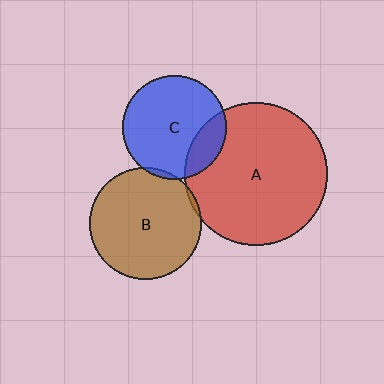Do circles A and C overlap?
Yes.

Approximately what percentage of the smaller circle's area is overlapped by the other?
Approximately 20%.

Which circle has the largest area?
Circle A (red).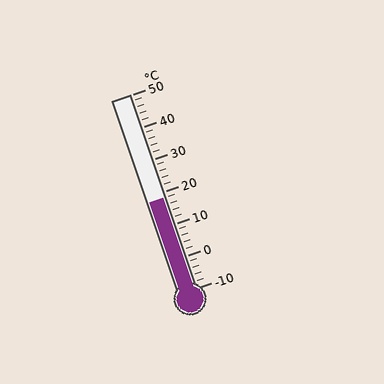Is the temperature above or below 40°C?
The temperature is below 40°C.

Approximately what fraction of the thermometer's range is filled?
The thermometer is filled to approximately 45% of its range.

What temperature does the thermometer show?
The thermometer shows approximately 18°C.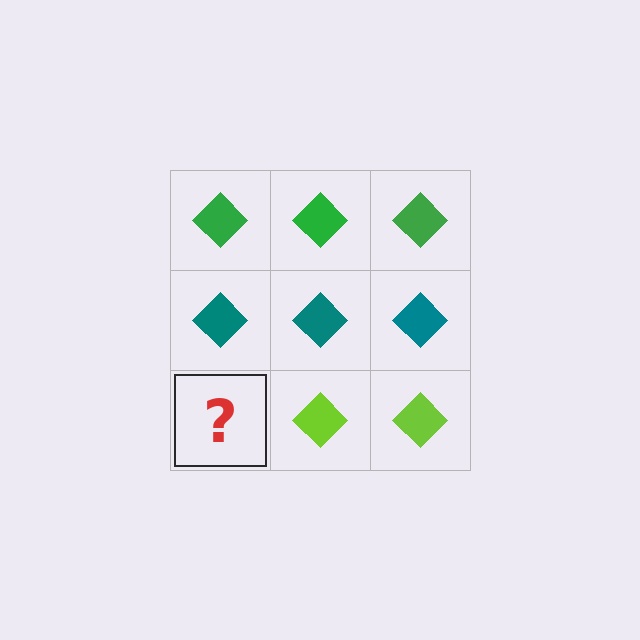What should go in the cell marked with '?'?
The missing cell should contain a lime diamond.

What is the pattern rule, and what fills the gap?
The rule is that each row has a consistent color. The gap should be filled with a lime diamond.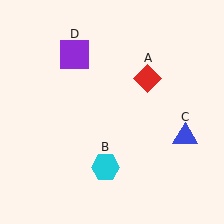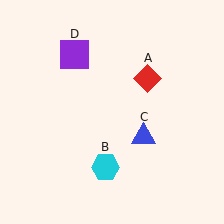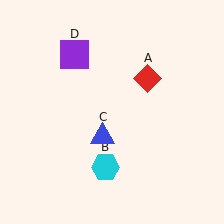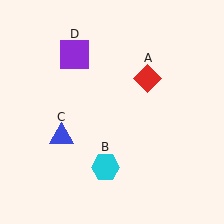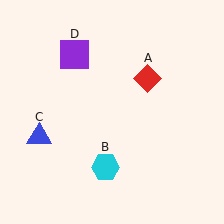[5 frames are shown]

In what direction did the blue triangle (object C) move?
The blue triangle (object C) moved left.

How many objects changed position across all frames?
1 object changed position: blue triangle (object C).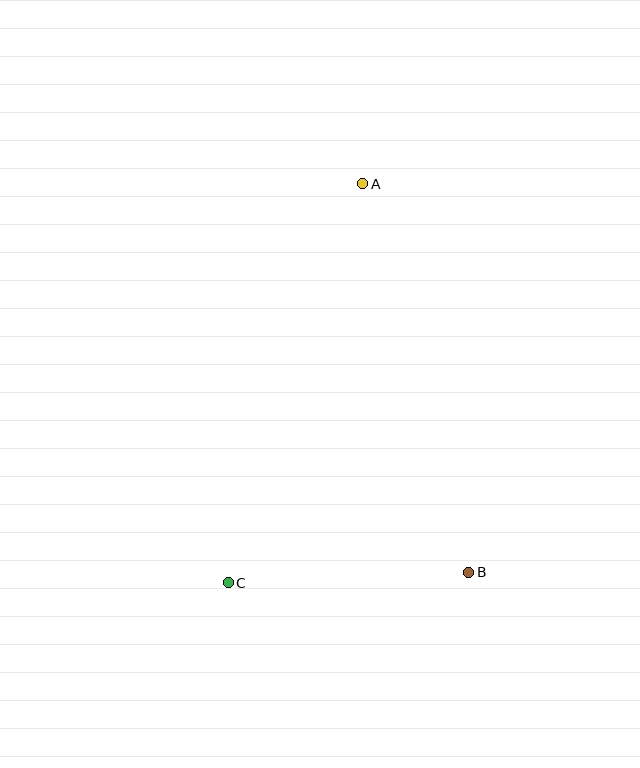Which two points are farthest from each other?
Points A and C are farthest from each other.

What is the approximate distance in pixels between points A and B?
The distance between A and B is approximately 403 pixels.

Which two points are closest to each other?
Points B and C are closest to each other.